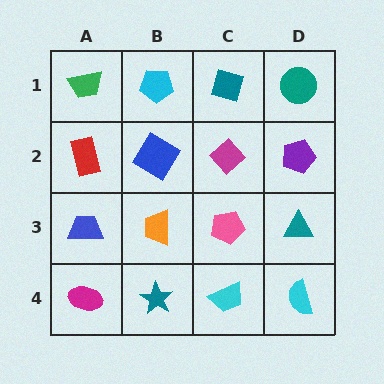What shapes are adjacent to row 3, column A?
A red rectangle (row 2, column A), a magenta ellipse (row 4, column A), an orange trapezoid (row 3, column B).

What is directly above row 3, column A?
A red rectangle.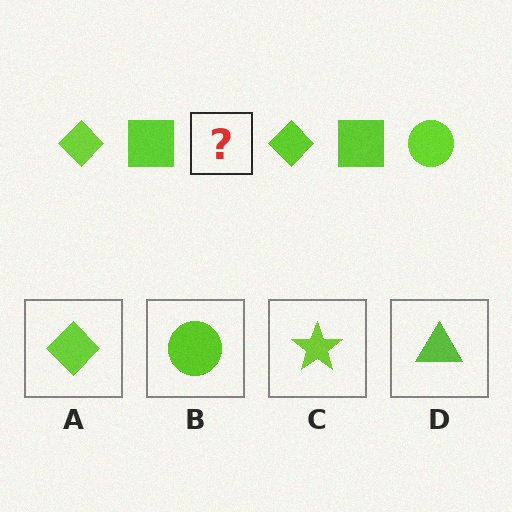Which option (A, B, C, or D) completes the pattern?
B.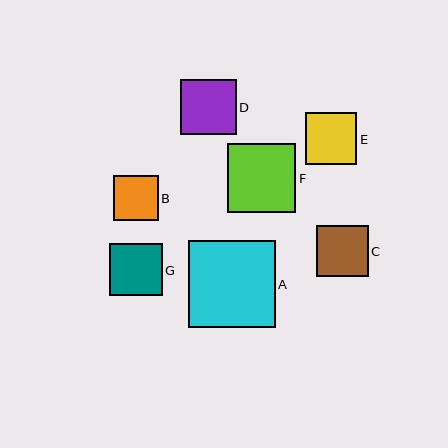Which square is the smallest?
Square B is the smallest with a size of approximately 45 pixels.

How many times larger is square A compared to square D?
Square A is approximately 1.6 times the size of square D.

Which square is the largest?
Square A is the largest with a size of approximately 87 pixels.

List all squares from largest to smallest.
From largest to smallest: A, F, D, G, E, C, B.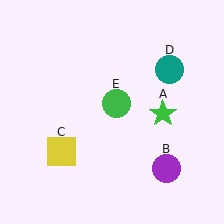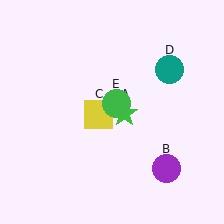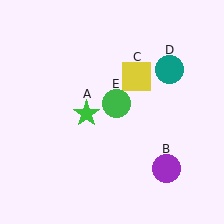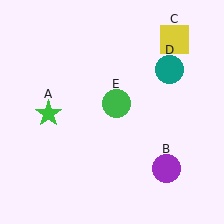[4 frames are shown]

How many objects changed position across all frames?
2 objects changed position: green star (object A), yellow square (object C).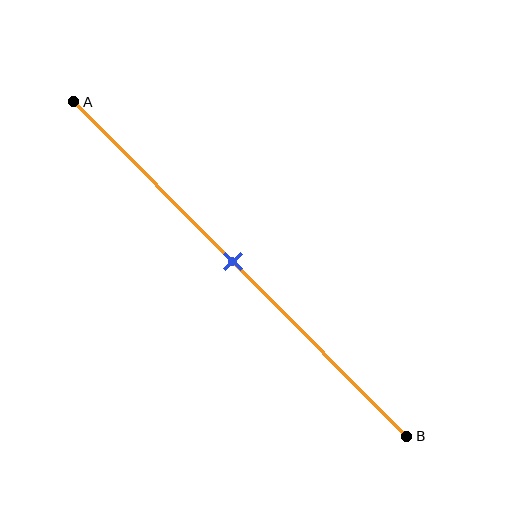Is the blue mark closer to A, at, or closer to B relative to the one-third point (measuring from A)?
The blue mark is closer to point B than the one-third point of segment AB.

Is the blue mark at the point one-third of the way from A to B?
No, the mark is at about 50% from A, not at the 33% one-third point.